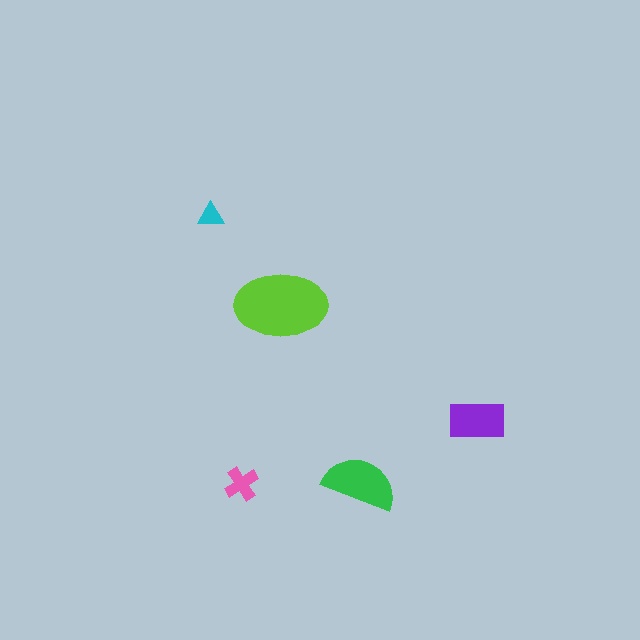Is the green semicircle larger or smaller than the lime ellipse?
Smaller.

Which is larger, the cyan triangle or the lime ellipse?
The lime ellipse.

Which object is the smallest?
The cyan triangle.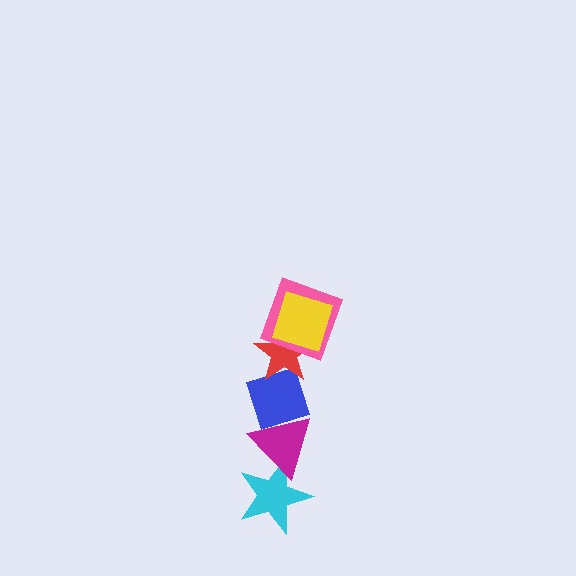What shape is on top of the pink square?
The yellow square is on top of the pink square.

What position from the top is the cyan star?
The cyan star is 6th from the top.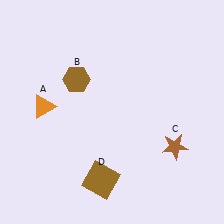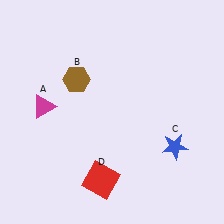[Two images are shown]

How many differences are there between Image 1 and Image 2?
There are 3 differences between the two images.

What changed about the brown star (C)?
In Image 1, C is brown. In Image 2, it changed to blue.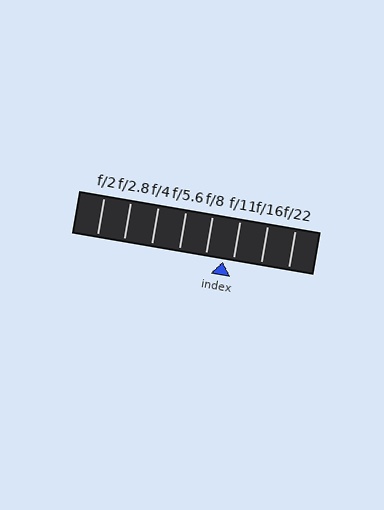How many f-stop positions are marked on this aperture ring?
There are 8 f-stop positions marked.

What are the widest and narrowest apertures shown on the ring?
The widest aperture shown is f/2 and the narrowest is f/22.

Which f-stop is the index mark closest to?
The index mark is closest to f/11.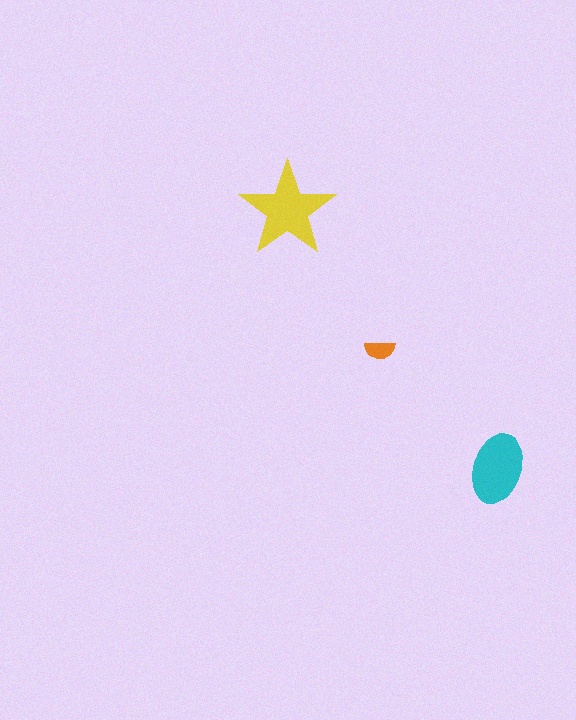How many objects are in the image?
There are 3 objects in the image.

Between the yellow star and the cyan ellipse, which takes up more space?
The yellow star.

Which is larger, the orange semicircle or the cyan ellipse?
The cyan ellipse.